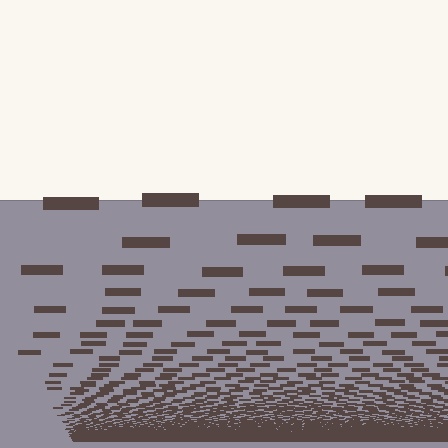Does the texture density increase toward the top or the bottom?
Density increases toward the bottom.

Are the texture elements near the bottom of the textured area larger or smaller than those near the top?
Smaller. The gradient is inverted — elements near the bottom are smaller and denser.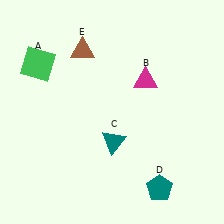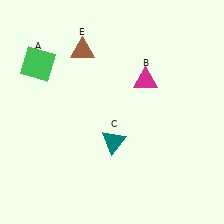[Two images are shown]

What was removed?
The teal pentagon (D) was removed in Image 2.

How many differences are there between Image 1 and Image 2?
There is 1 difference between the two images.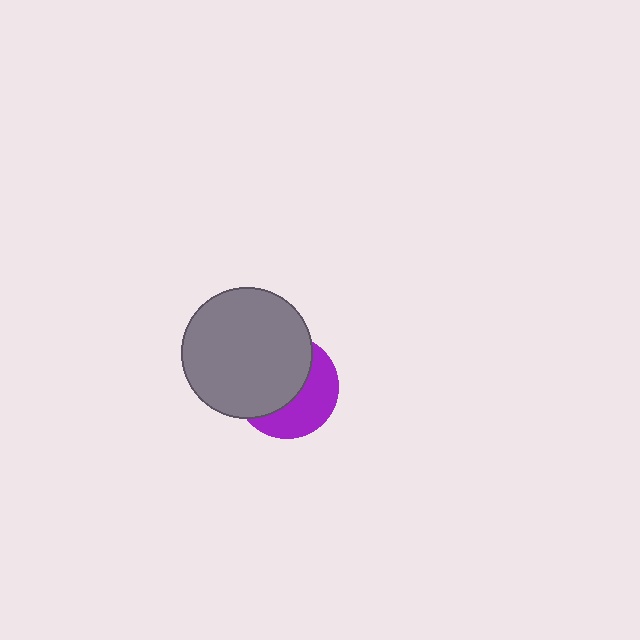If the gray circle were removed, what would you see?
You would see the complete purple circle.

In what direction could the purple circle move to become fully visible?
The purple circle could move toward the lower-right. That would shift it out from behind the gray circle entirely.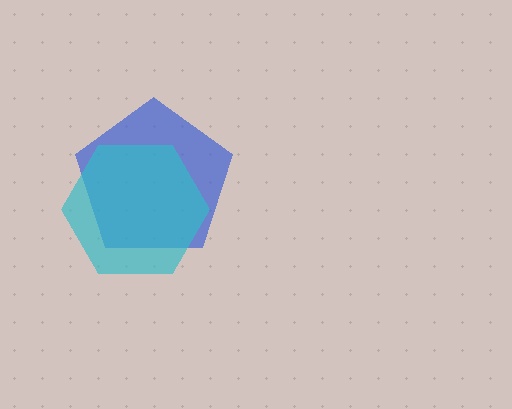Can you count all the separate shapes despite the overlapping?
Yes, there are 2 separate shapes.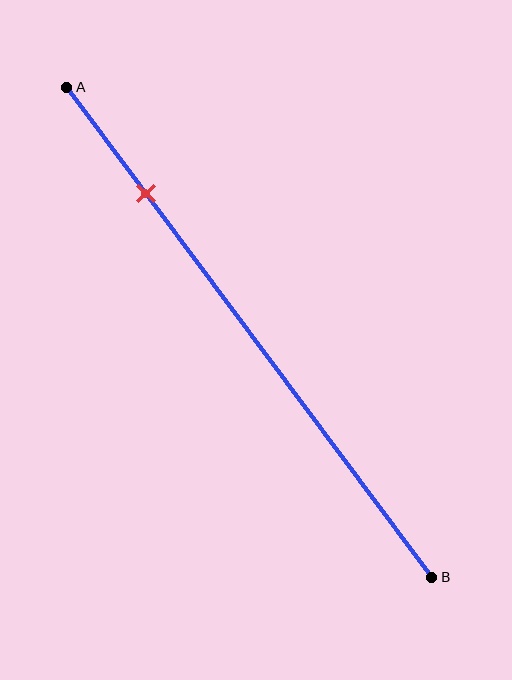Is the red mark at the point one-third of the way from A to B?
No, the mark is at about 20% from A, not at the 33% one-third point.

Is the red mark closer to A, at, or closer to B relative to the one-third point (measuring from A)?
The red mark is closer to point A than the one-third point of segment AB.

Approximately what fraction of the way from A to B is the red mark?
The red mark is approximately 20% of the way from A to B.